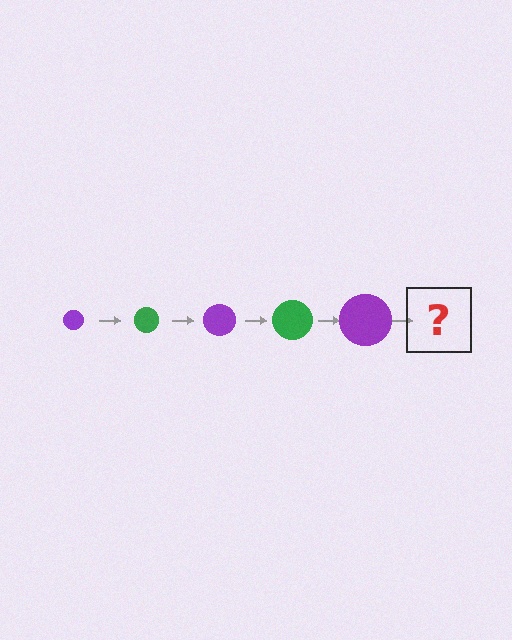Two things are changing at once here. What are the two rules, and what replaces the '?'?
The two rules are that the circle grows larger each step and the color cycles through purple and green. The '?' should be a green circle, larger than the previous one.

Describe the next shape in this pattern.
It should be a green circle, larger than the previous one.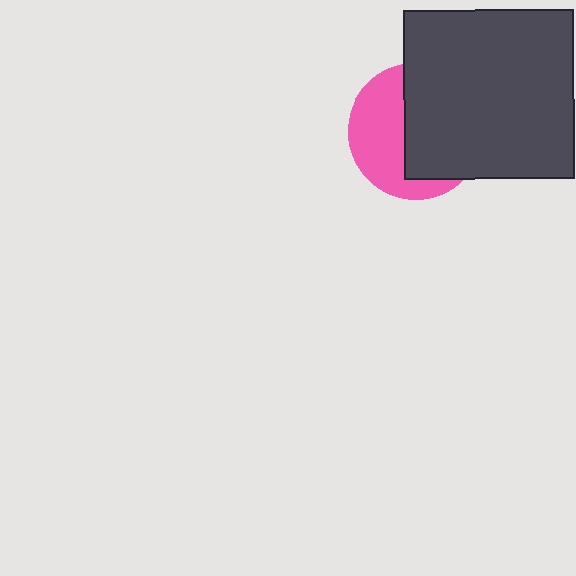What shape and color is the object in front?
The object in front is a dark gray rectangle.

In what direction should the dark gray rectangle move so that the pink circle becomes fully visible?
The dark gray rectangle should move right. That is the shortest direction to clear the overlap and leave the pink circle fully visible.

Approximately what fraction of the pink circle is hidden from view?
Roughly 55% of the pink circle is hidden behind the dark gray rectangle.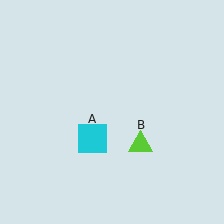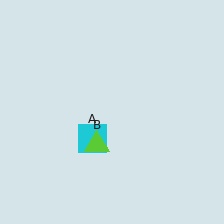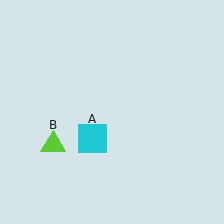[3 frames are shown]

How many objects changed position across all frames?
1 object changed position: lime triangle (object B).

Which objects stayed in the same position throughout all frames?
Cyan square (object A) remained stationary.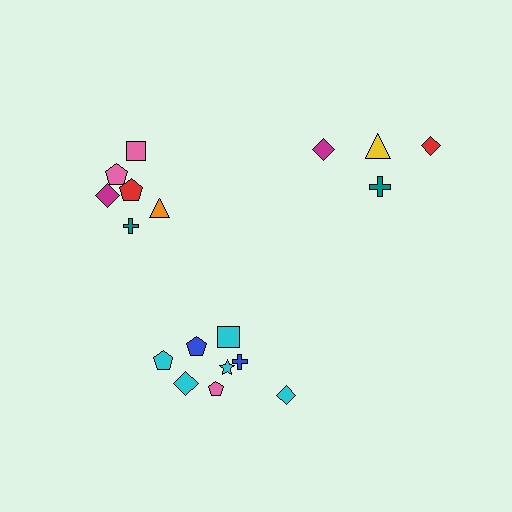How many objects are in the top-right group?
There are 4 objects.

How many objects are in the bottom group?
There are 8 objects.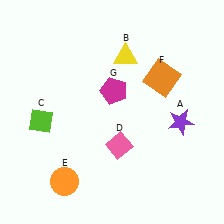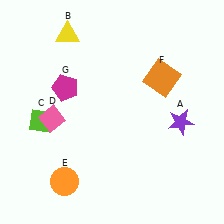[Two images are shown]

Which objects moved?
The objects that moved are: the yellow triangle (B), the pink diamond (D), the magenta pentagon (G).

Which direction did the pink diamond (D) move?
The pink diamond (D) moved left.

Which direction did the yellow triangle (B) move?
The yellow triangle (B) moved left.